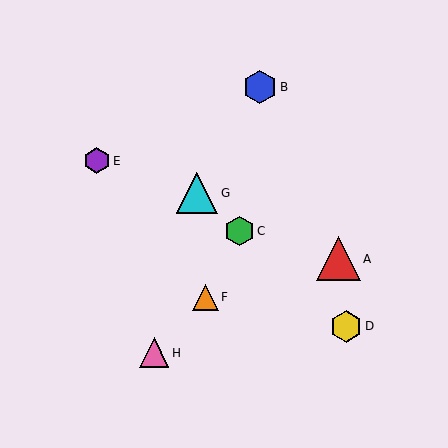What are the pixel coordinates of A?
Object A is at (338, 259).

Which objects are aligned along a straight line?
Objects C, D, G are aligned along a straight line.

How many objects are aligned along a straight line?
3 objects (C, D, G) are aligned along a straight line.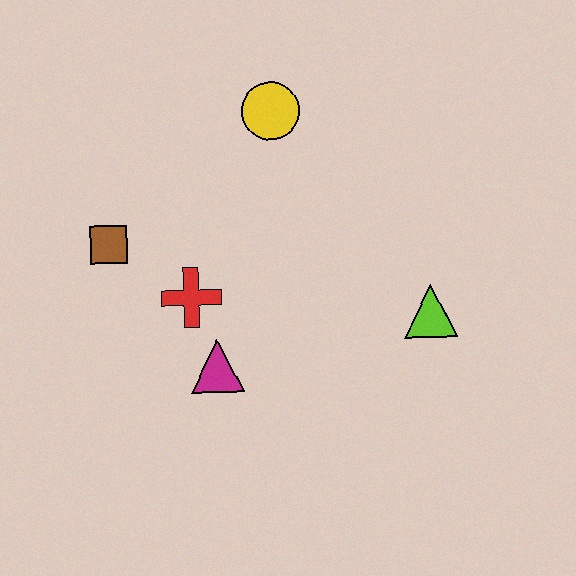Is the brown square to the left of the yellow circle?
Yes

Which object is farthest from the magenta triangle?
The yellow circle is farthest from the magenta triangle.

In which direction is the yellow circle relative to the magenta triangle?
The yellow circle is above the magenta triangle.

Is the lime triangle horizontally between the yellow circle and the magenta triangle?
No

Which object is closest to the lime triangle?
The magenta triangle is closest to the lime triangle.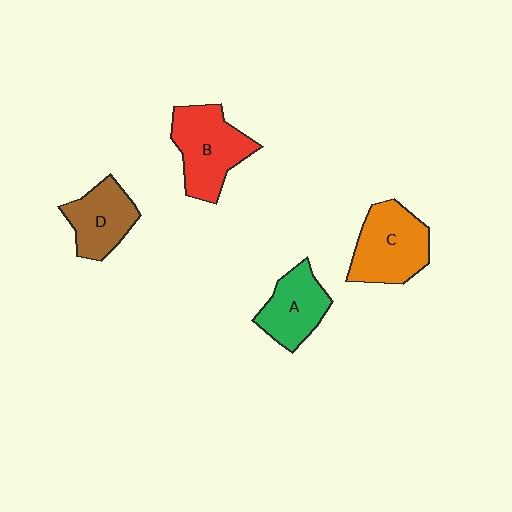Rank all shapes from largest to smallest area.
From largest to smallest: B (red), C (orange), A (green), D (brown).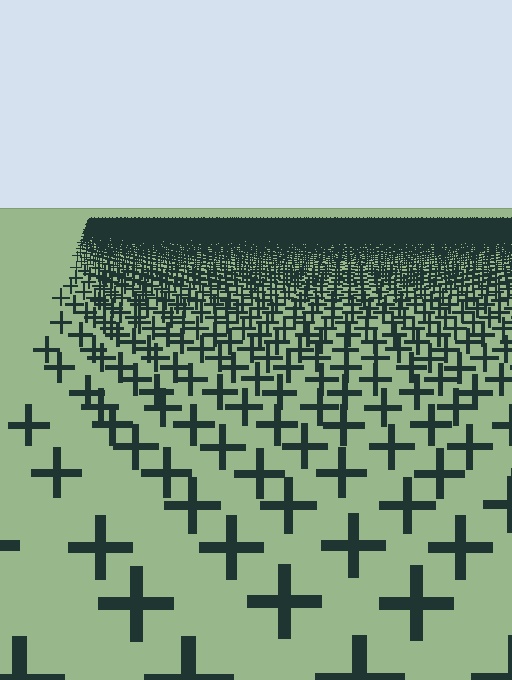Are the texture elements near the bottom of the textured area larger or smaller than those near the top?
Larger. Near the bottom, elements are closer to the viewer and appear at a bigger on-screen size.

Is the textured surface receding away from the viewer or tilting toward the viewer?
The surface is receding away from the viewer. Texture elements get smaller and denser toward the top.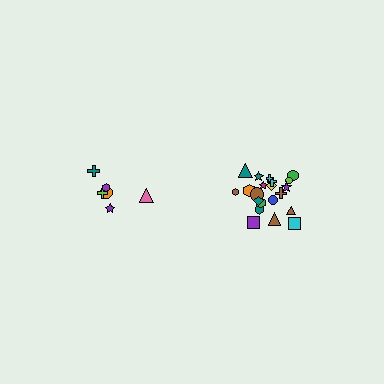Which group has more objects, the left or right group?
The right group.